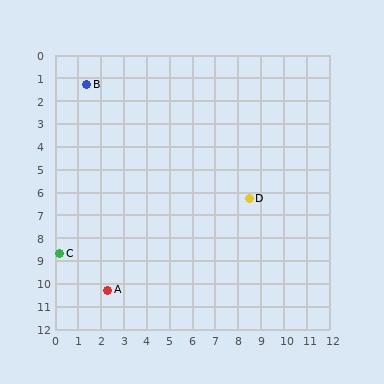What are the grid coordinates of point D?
Point D is at approximately (8.5, 6.3).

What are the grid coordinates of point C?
Point C is at approximately (0.2, 8.7).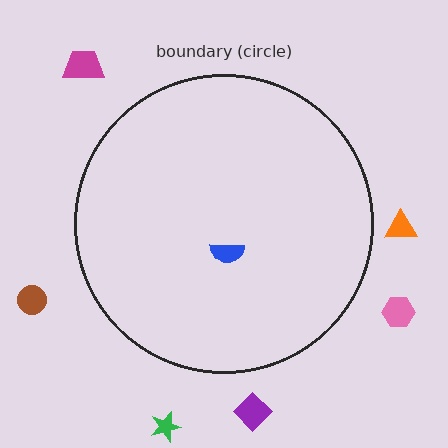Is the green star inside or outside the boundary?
Outside.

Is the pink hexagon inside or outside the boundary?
Outside.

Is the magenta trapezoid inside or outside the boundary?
Outside.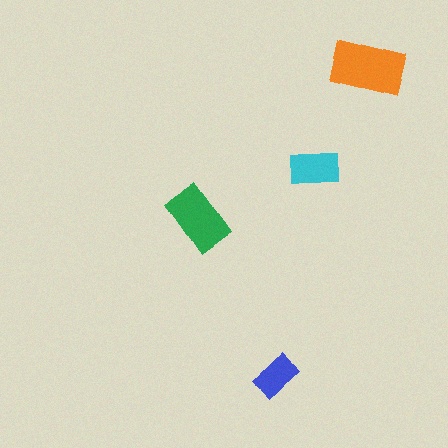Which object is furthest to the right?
The orange rectangle is rightmost.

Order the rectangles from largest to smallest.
the orange one, the green one, the cyan one, the blue one.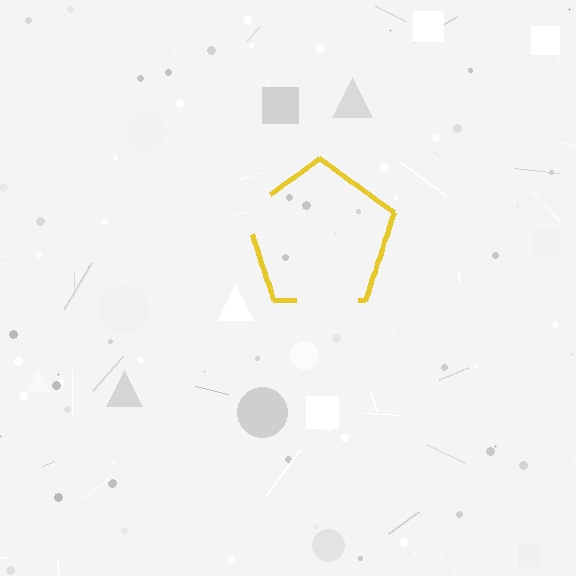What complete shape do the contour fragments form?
The contour fragments form a pentagon.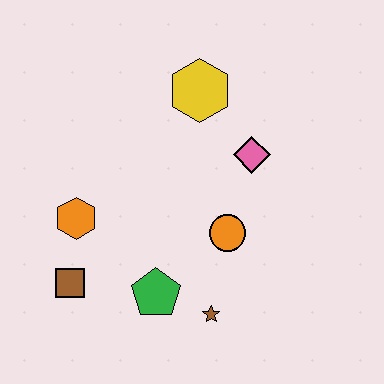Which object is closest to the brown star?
The green pentagon is closest to the brown star.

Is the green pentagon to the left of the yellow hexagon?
Yes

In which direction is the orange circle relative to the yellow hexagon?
The orange circle is below the yellow hexagon.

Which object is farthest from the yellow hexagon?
The brown square is farthest from the yellow hexagon.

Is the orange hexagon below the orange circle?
No